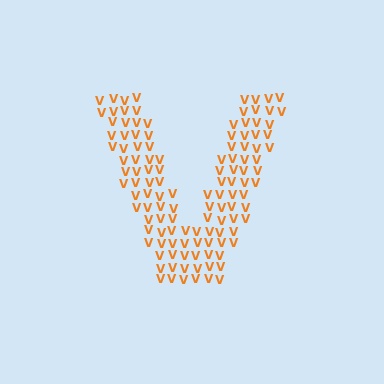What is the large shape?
The large shape is the letter V.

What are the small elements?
The small elements are letter V's.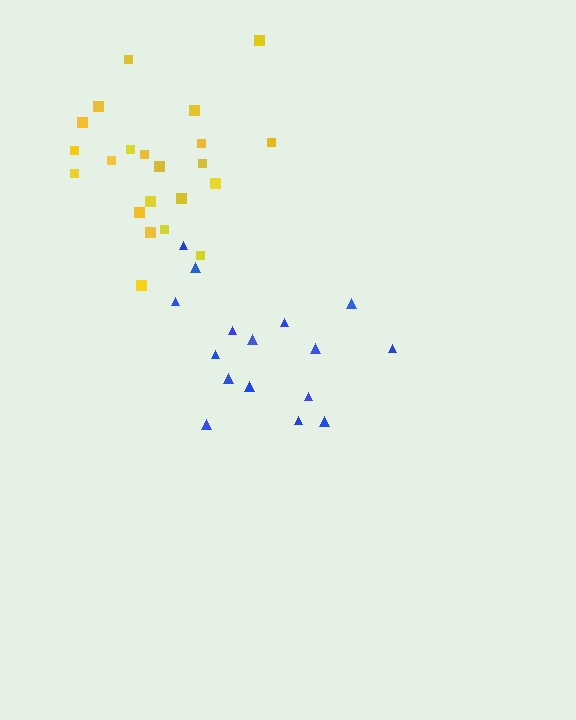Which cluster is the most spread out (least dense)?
Blue.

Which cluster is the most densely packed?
Yellow.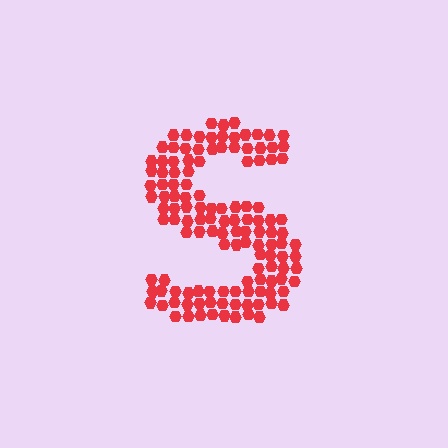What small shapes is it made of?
It is made of small hexagons.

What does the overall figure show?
The overall figure shows the letter S.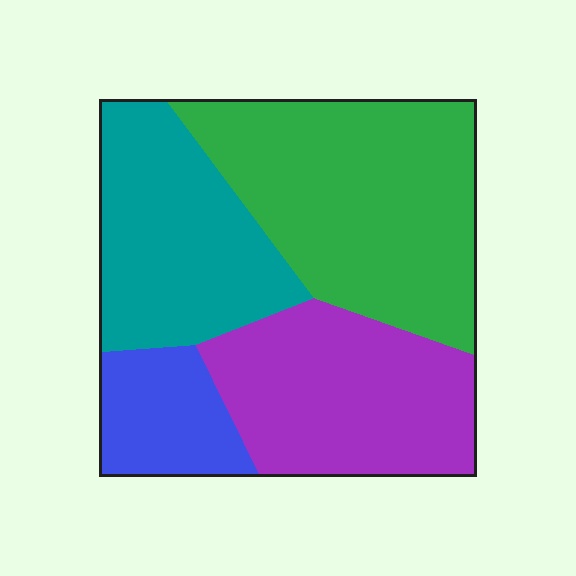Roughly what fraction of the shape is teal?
Teal covers roughly 25% of the shape.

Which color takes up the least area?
Blue, at roughly 10%.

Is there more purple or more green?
Green.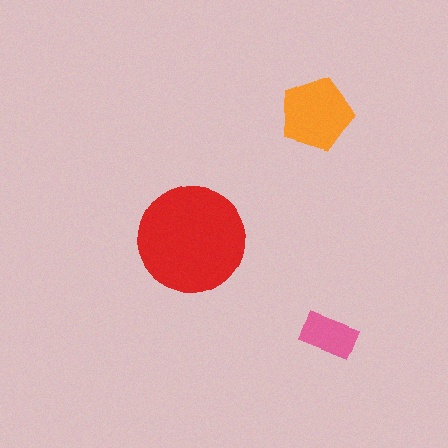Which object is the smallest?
The pink rectangle.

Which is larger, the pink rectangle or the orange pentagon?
The orange pentagon.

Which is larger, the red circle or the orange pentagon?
The red circle.